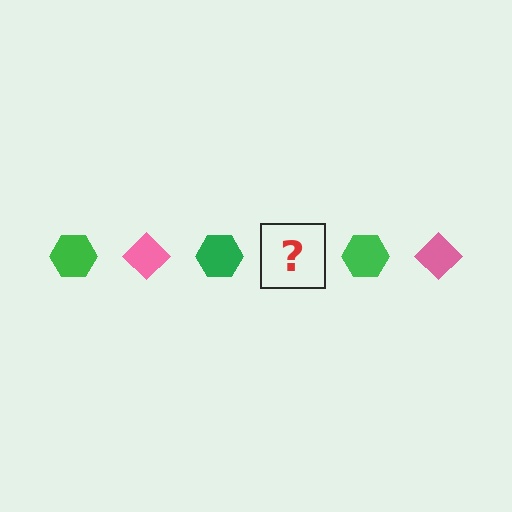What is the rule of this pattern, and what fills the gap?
The rule is that the pattern alternates between green hexagon and pink diamond. The gap should be filled with a pink diamond.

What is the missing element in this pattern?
The missing element is a pink diamond.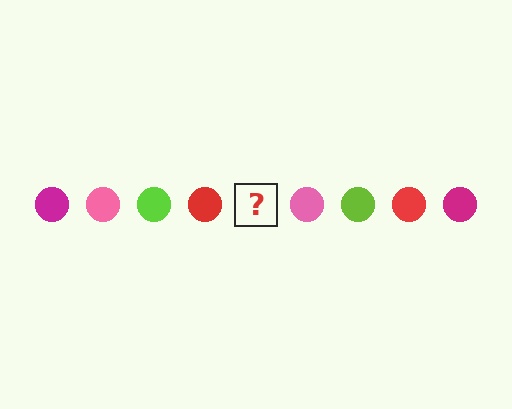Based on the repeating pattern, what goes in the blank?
The blank should be a magenta circle.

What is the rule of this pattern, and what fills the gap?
The rule is that the pattern cycles through magenta, pink, lime, red circles. The gap should be filled with a magenta circle.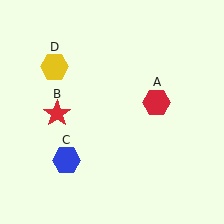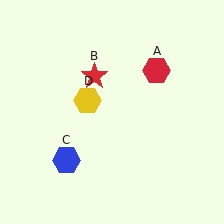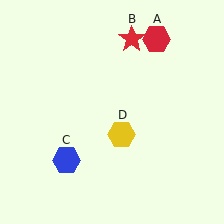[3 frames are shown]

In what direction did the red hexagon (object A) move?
The red hexagon (object A) moved up.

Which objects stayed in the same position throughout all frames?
Blue hexagon (object C) remained stationary.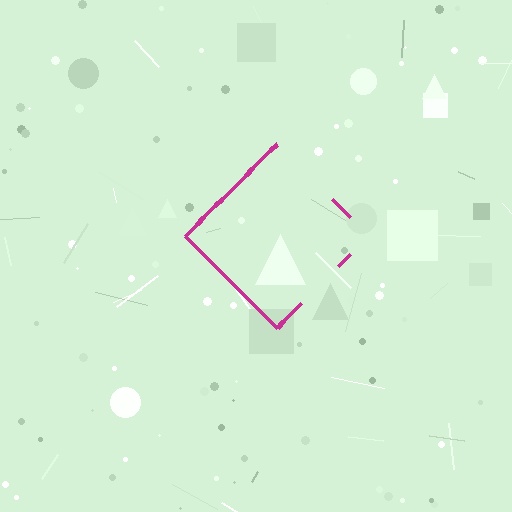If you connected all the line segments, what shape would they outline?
They would outline a diamond.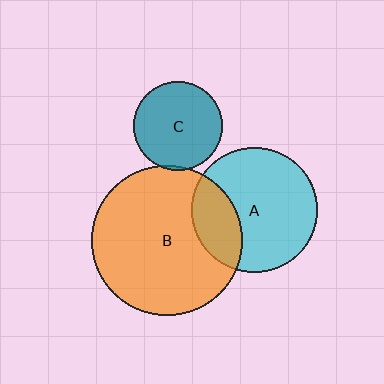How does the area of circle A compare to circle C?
Approximately 2.0 times.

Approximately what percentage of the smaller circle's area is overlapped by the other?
Approximately 25%.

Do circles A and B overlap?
Yes.